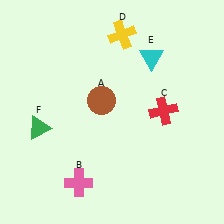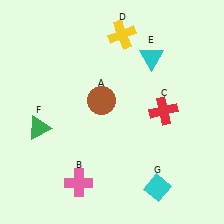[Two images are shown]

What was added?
A cyan diamond (G) was added in Image 2.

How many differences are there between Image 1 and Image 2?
There is 1 difference between the two images.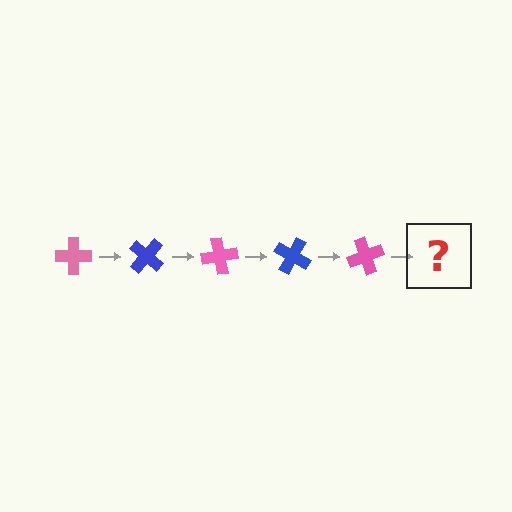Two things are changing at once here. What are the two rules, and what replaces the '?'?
The two rules are that it rotates 40 degrees each step and the color cycles through pink and blue. The '?' should be a blue cross, rotated 200 degrees from the start.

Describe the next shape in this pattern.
It should be a blue cross, rotated 200 degrees from the start.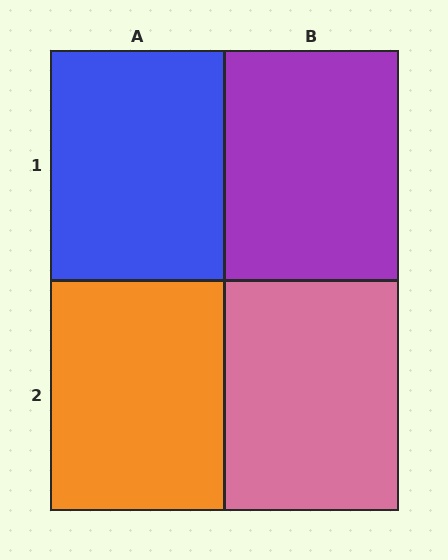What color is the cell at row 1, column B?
Purple.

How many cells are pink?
1 cell is pink.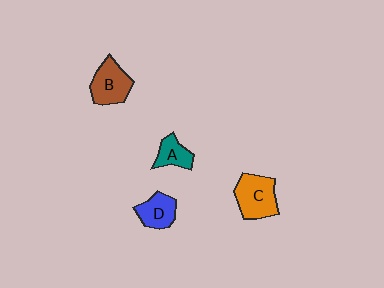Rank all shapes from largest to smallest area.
From largest to smallest: C (orange), B (brown), D (blue), A (teal).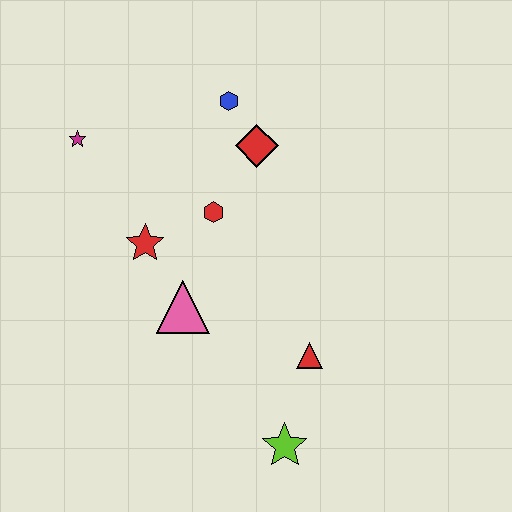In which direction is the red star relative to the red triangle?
The red star is to the left of the red triangle.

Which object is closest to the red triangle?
The lime star is closest to the red triangle.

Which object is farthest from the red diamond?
The lime star is farthest from the red diamond.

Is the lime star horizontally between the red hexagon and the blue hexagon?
No